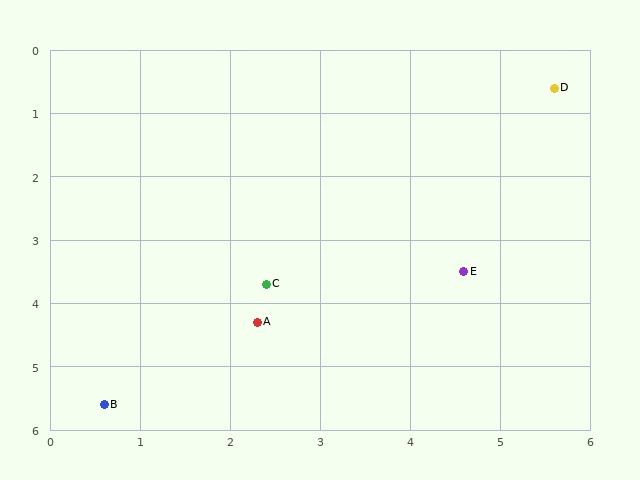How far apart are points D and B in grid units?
Points D and B are about 7.1 grid units apart.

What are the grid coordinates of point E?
Point E is at approximately (4.6, 3.5).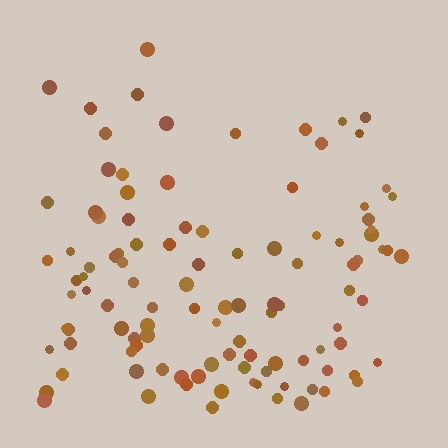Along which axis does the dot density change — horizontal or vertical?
Vertical.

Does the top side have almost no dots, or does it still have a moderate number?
Still a moderate number, just noticeably fewer than the bottom.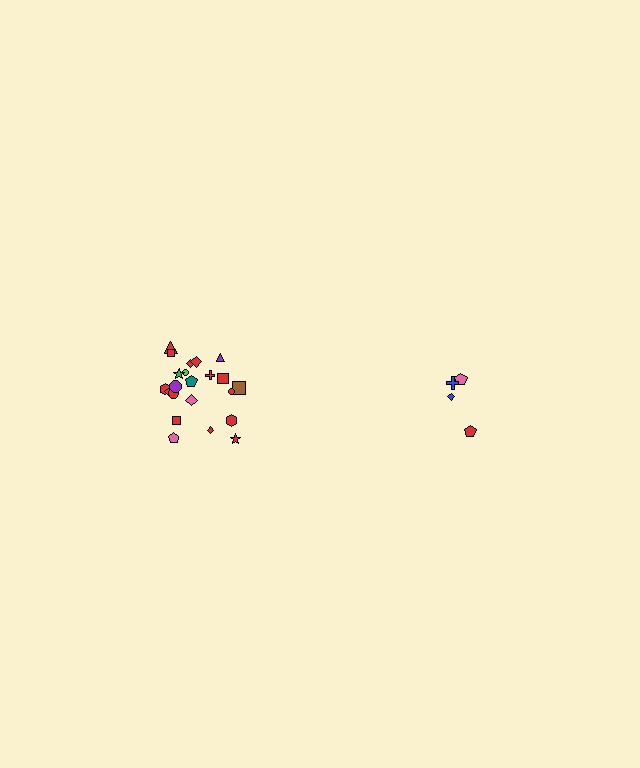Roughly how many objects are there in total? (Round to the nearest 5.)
Roughly 25 objects in total.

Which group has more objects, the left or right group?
The left group.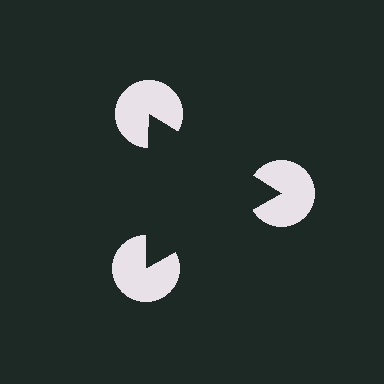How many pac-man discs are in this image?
There are 3 — one at each vertex of the illusory triangle.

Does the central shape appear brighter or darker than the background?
It typically appears slightly darker than the background, even though no actual brightness change is drawn.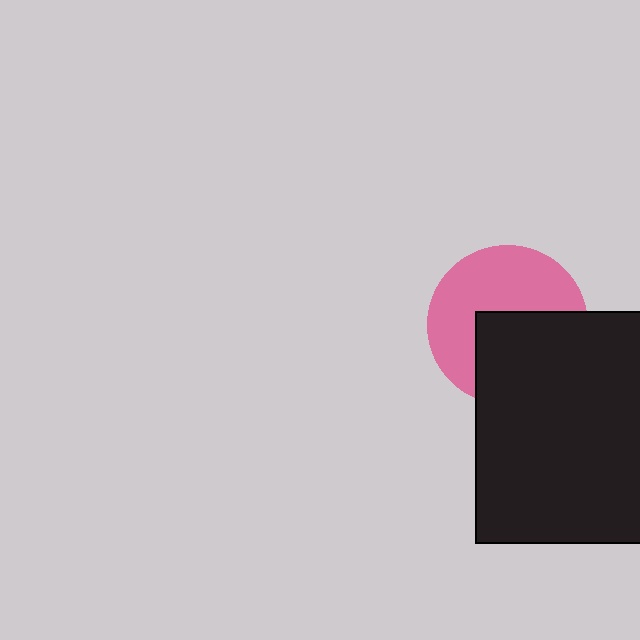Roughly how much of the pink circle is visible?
About half of it is visible (roughly 55%).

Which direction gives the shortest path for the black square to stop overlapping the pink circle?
Moving down gives the shortest separation.